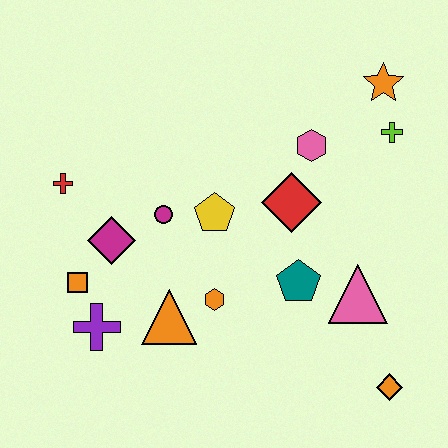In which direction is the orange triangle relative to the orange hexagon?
The orange triangle is to the left of the orange hexagon.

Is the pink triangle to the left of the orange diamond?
Yes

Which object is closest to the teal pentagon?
The pink triangle is closest to the teal pentagon.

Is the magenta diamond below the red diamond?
Yes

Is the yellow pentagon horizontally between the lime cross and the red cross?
Yes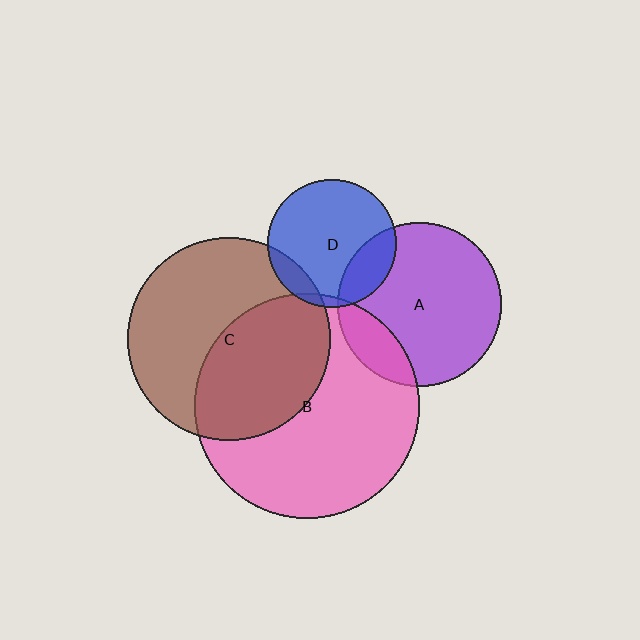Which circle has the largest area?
Circle B (pink).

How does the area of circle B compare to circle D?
Approximately 3.1 times.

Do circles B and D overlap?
Yes.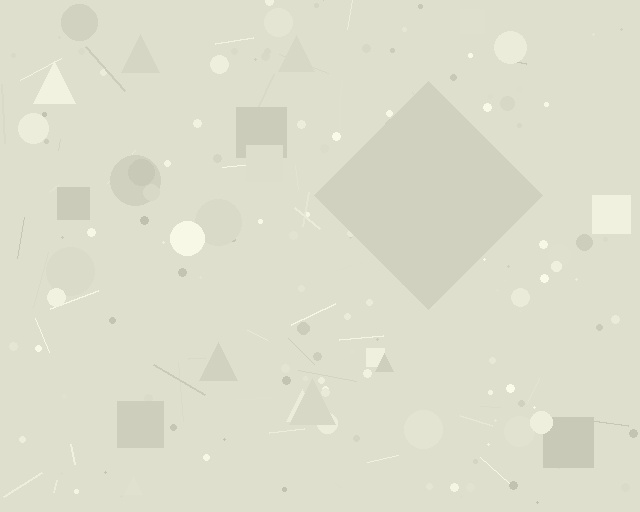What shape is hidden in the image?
A diamond is hidden in the image.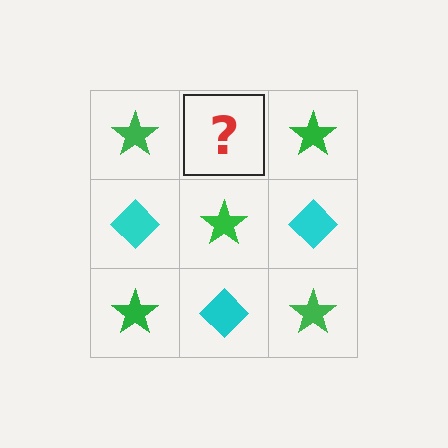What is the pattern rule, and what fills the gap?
The rule is that it alternates green star and cyan diamond in a checkerboard pattern. The gap should be filled with a cyan diamond.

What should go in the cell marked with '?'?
The missing cell should contain a cyan diamond.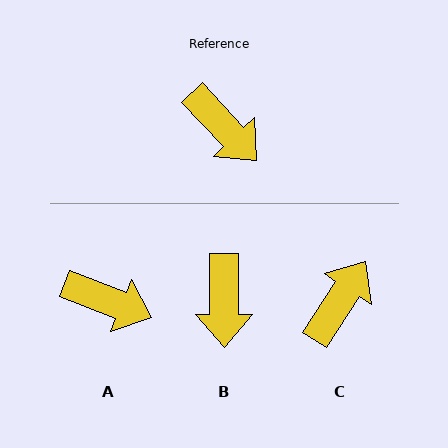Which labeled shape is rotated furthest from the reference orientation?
C, about 104 degrees away.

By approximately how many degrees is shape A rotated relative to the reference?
Approximately 25 degrees counter-clockwise.